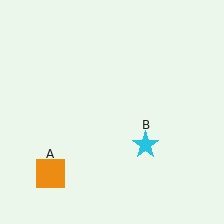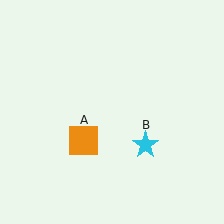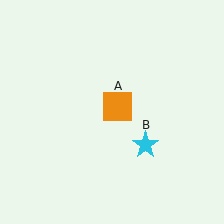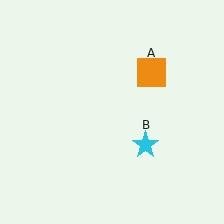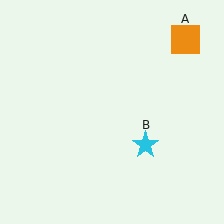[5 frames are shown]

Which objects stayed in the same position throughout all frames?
Cyan star (object B) remained stationary.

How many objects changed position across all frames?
1 object changed position: orange square (object A).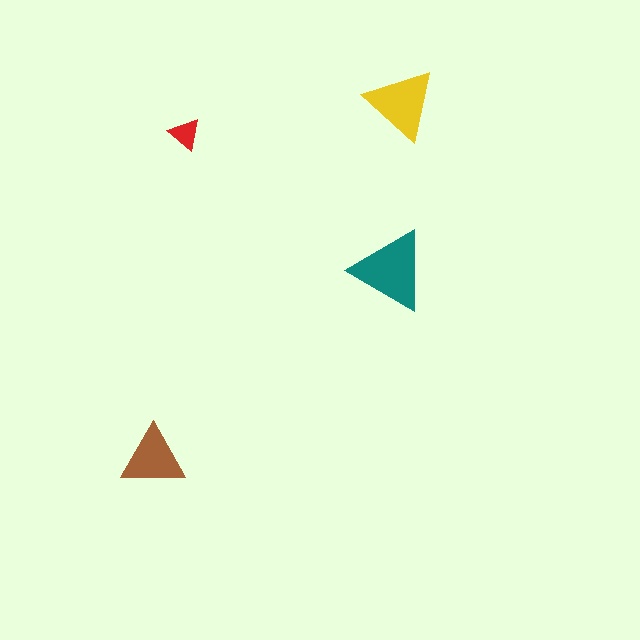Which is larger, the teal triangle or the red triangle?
The teal one.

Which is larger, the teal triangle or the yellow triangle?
The teal one.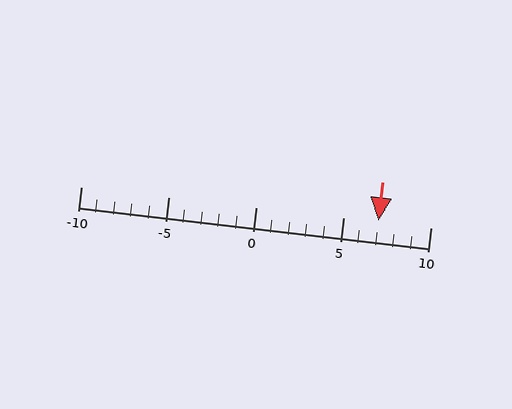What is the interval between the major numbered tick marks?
The major tick marks are spaced 5 units apart.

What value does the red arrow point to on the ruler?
The red arrow points to approximately 7.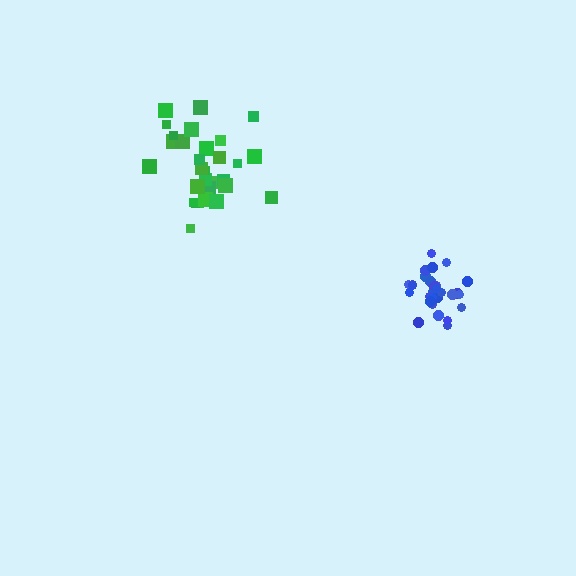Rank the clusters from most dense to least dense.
blue, green.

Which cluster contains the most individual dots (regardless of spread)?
Green (30).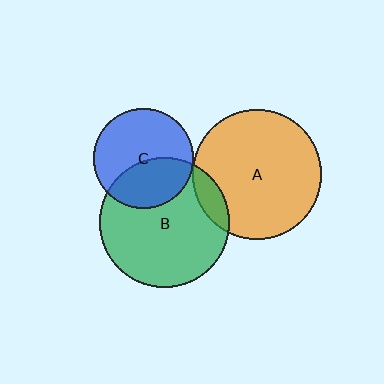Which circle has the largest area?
Circle B (green).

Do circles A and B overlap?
Yes.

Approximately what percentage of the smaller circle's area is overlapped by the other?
Approximately 10%.